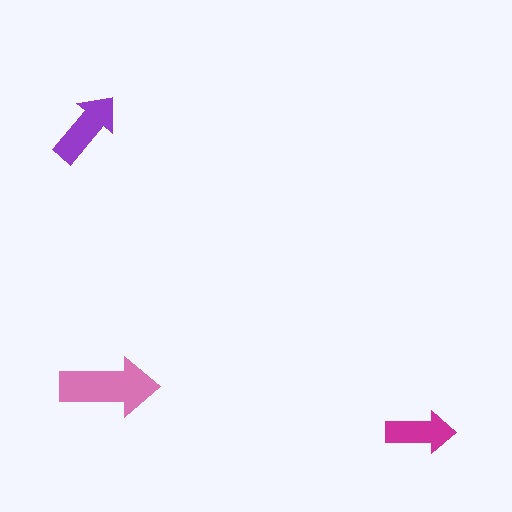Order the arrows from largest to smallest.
the pink one, the purple one, the magenta one.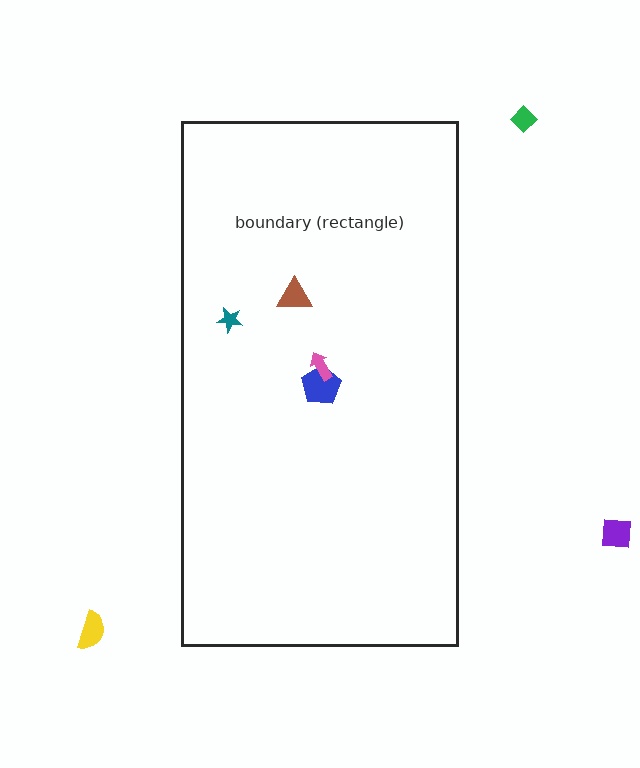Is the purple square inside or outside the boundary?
Outside.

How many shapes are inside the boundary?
4 inside, 3 outside.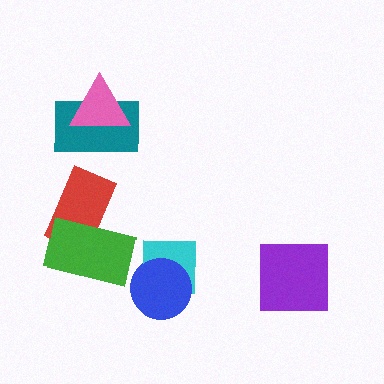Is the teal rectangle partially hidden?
Yes, it is partially covered by another shape.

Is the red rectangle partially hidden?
Yes, it is partially covered by another shape.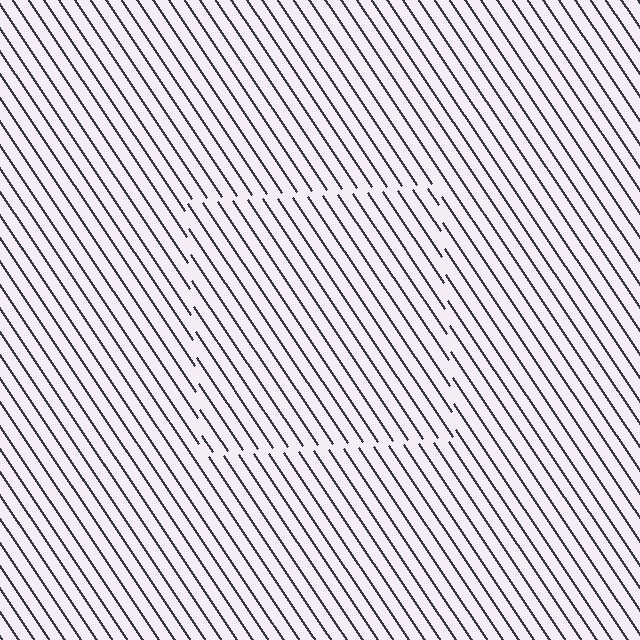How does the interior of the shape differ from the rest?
The interior of the shape contains the same grating, shifted by half a period — the contour is defined by the phase discontinuity where line-ends from the inner and outer gratings abut.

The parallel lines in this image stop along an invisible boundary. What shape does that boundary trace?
An illusory square. The interior of the shape contains the same grating, shifted by half a period — the contour is defined by the phase discontinuity where line-ends from the inner and outer gratings abut.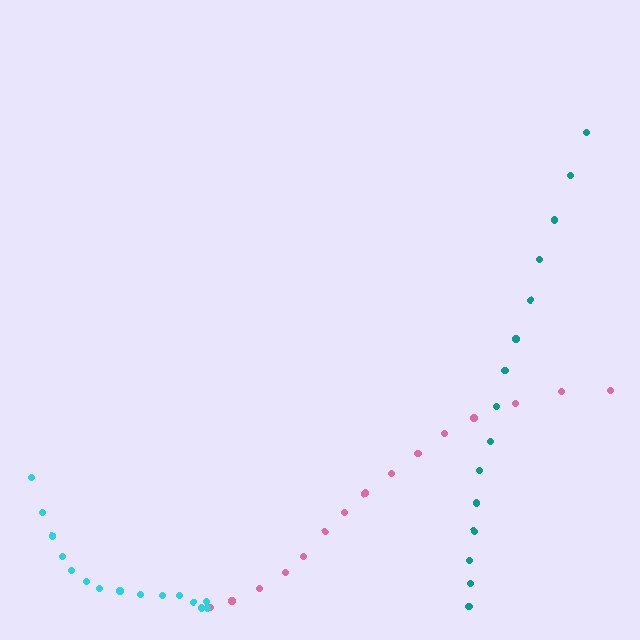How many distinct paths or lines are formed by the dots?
There are 3 distinct paths.